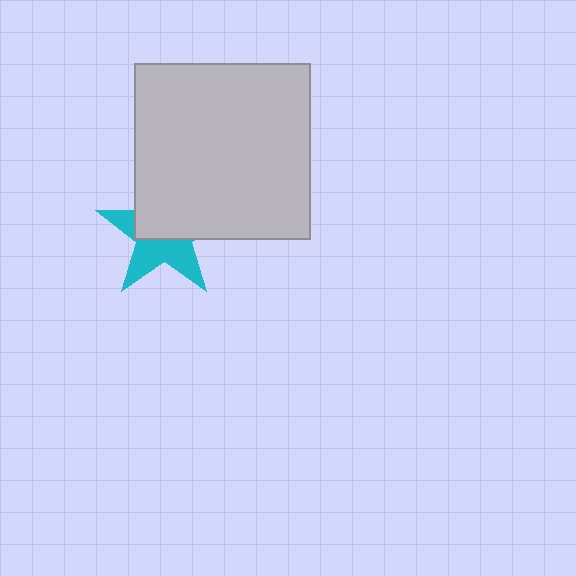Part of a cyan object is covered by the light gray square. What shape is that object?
It is a star.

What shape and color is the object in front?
The object in front is a light gray square.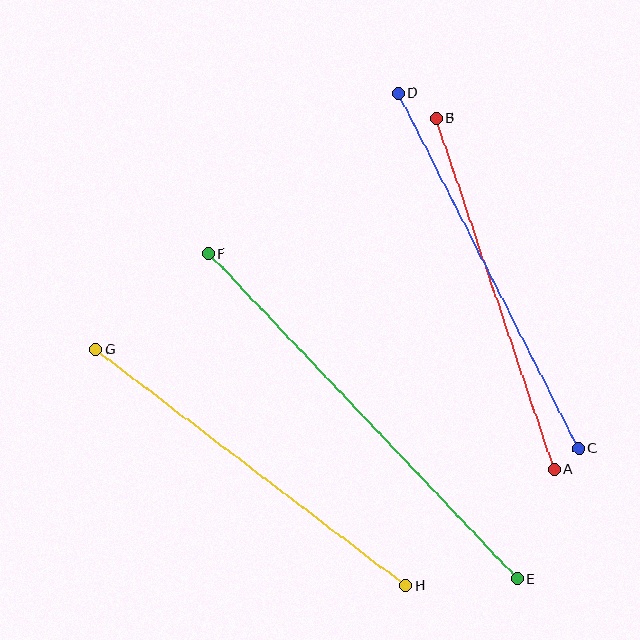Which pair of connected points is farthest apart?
Points E and F are farthest apart.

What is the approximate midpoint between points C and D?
The midpoint is at approximately (489, 271) pixels.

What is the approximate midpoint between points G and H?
The midpoint is at approximately (251, 468) pixels.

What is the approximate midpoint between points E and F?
The midpoint is at approximately (363, 416) pixels.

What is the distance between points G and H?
The distance is approximately 390 pixels.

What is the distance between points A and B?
The distance is approximately 370 pixels.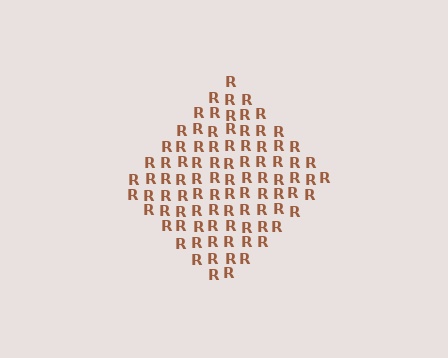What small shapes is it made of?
It is made of small letter R's.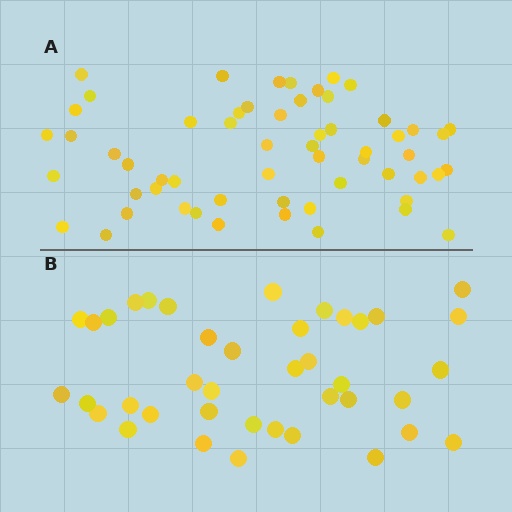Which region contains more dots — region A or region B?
Region A (the top region) has more dots.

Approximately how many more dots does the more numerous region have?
Region A has approximately 20 more dots than region B.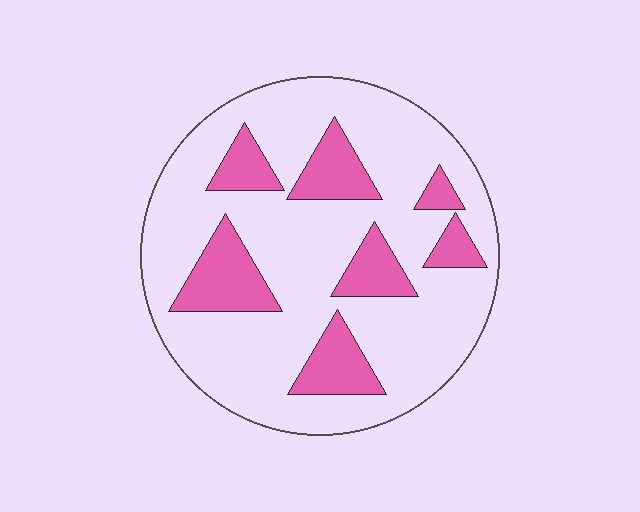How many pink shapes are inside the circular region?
7.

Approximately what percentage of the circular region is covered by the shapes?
Approximately 25%.